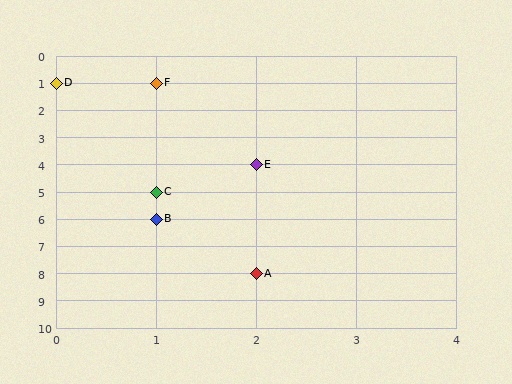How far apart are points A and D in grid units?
Points A and D are 2 columns and 7 rows apart (about 7.3 grid units diagonally).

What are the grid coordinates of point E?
Point E is at grid coordinates (2, 4).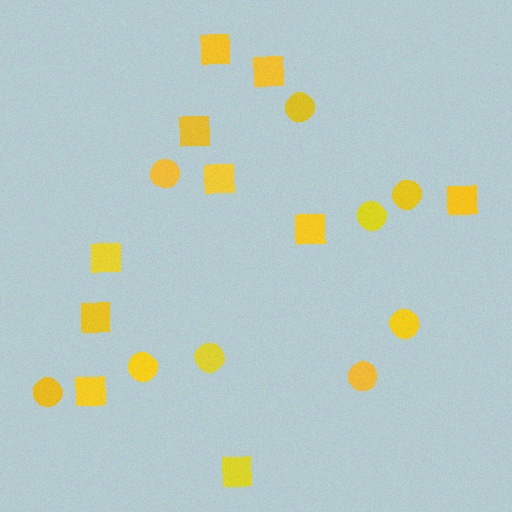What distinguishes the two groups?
There are 2 groups: one group of circles (9) and one group of squares (10).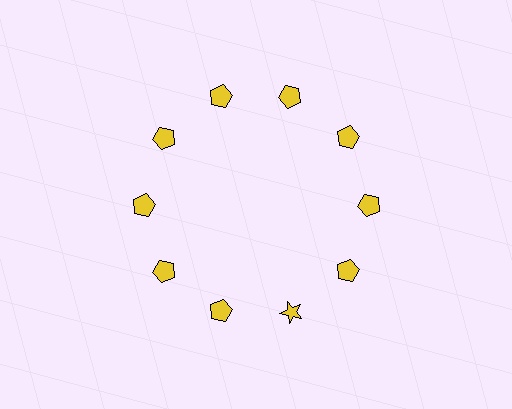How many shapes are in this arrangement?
There are 10 shapes arranged in a ring pattern.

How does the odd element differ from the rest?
It has a different shape: star instead of pentagon.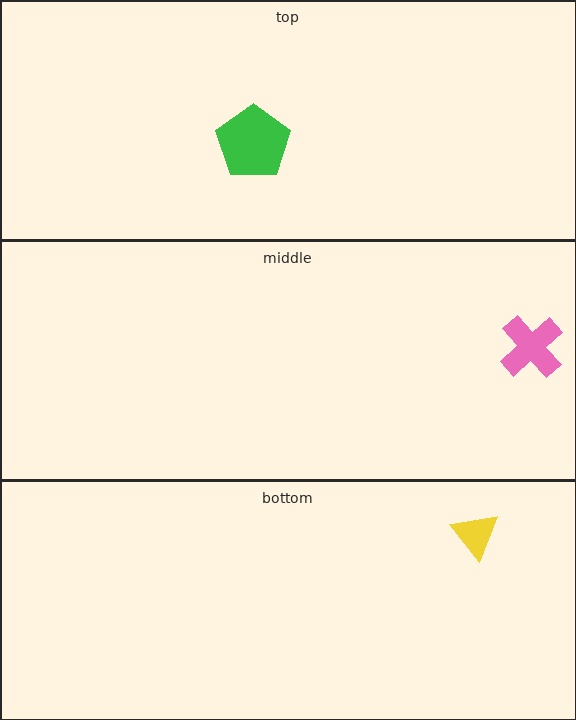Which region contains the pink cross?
The middle region.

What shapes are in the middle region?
The pink cross.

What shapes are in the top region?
The green pentagon.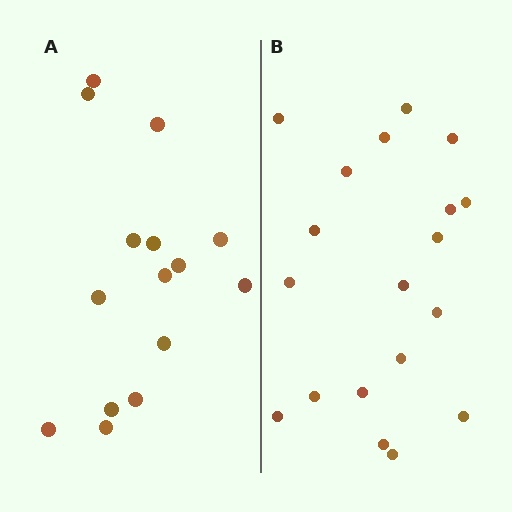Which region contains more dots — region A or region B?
Region B (the right region) has more dots.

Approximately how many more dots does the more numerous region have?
Region B has about 4 more dots than region A.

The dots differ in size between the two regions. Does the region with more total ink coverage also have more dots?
No. Region A has more total ink coverage because its dots are larger, but region B actually contains more individual dots. Total area can be misleading — the number of items is what matters here.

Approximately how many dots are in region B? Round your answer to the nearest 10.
About 20 dots. (The exact count is 19, which rounds to 20.)